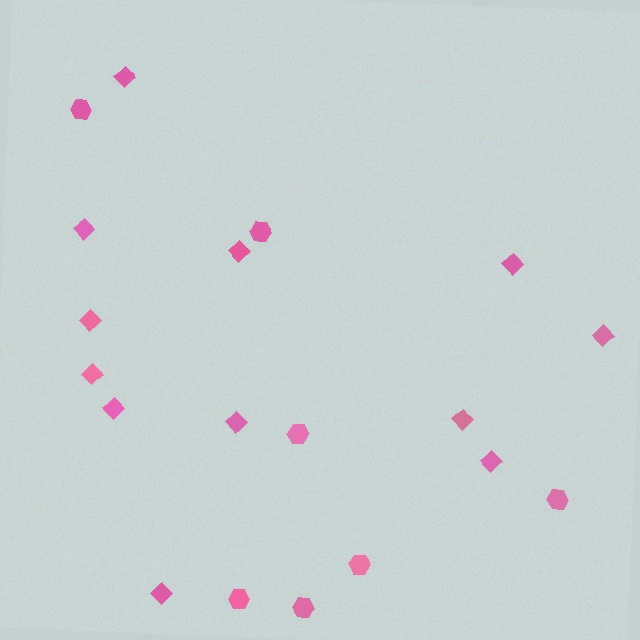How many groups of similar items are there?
There are 2 groups: one group of hexagons (7) and one group of diamonds (12).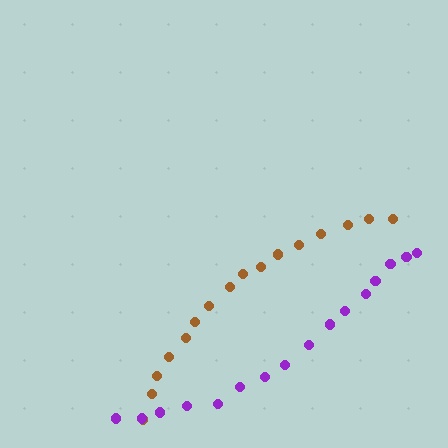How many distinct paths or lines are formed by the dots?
There are 2 distinct paths.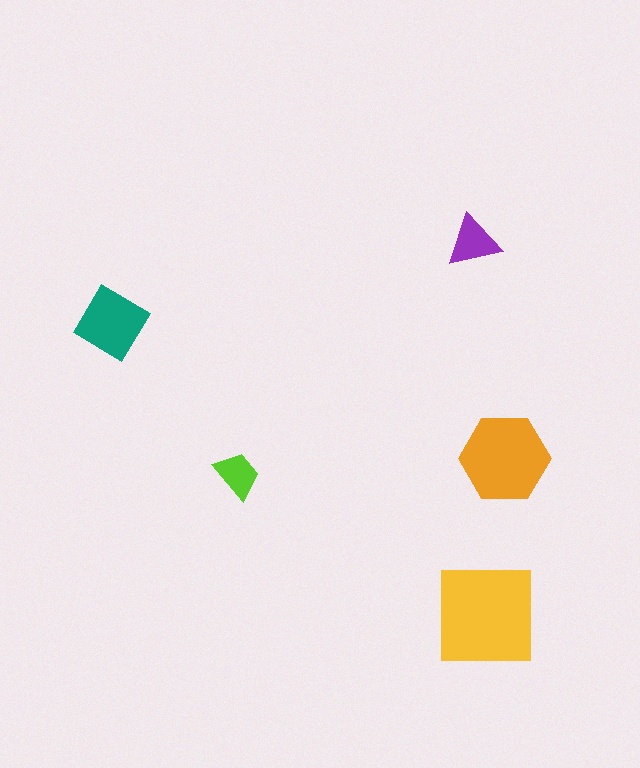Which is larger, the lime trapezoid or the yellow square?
The yellow square.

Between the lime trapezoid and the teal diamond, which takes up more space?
The teal diamond.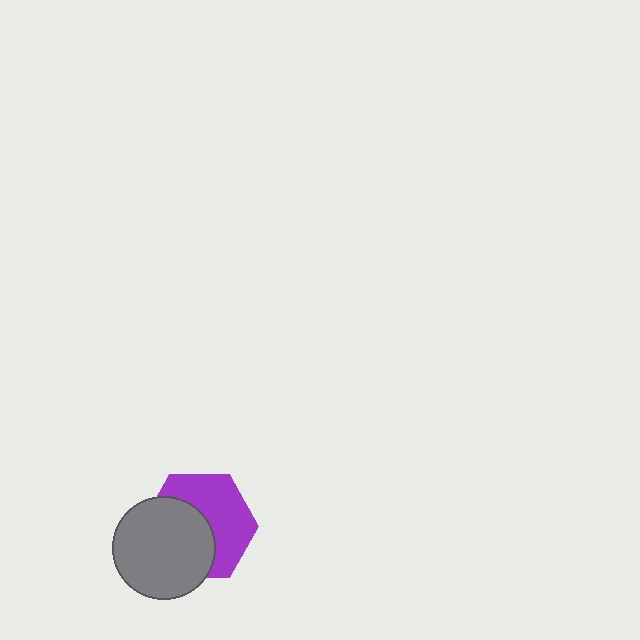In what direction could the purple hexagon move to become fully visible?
The purple hexagon could move toward the upper-right. That would shift it out from behind the gray circle entirely.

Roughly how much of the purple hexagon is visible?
About half of it is visible (roughly 51%).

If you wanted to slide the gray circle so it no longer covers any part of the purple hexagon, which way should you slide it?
Slide it toward the lower-left — that is the most direct way to separate the two shapes.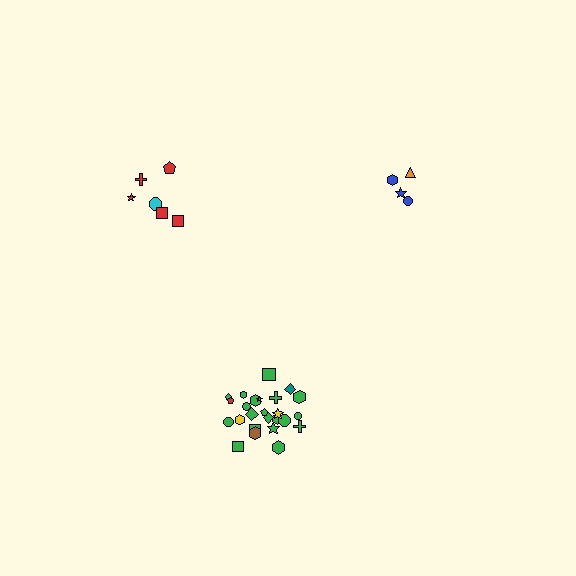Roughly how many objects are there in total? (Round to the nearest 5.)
Roughly 35 objects in total.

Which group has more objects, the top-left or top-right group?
The top-left group.